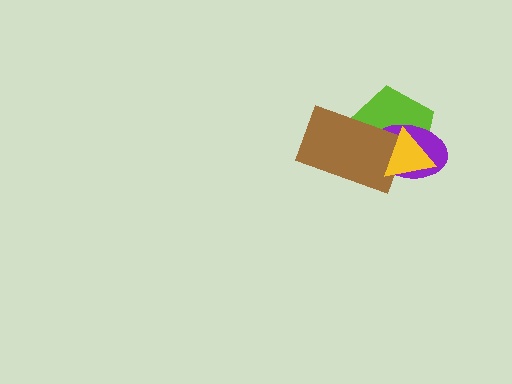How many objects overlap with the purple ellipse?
3 objects overlap with the purple ellipse.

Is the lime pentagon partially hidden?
Yes, it is partially covered by another shape.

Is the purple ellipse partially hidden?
Yes, it is partially covered by another shape.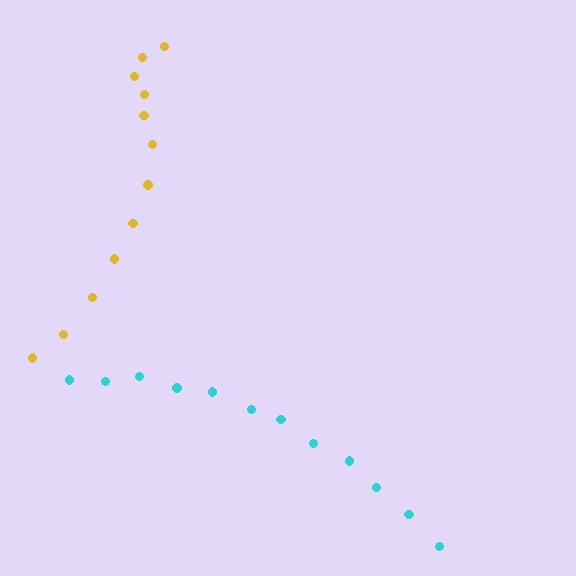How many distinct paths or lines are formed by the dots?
There are 2 distinct paths.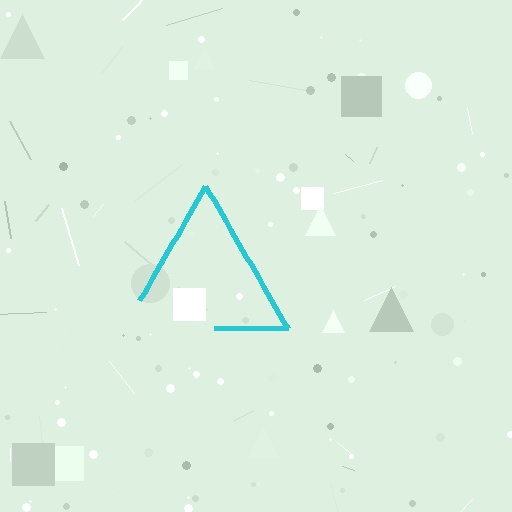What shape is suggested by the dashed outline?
The dashed outline suggests a triangle.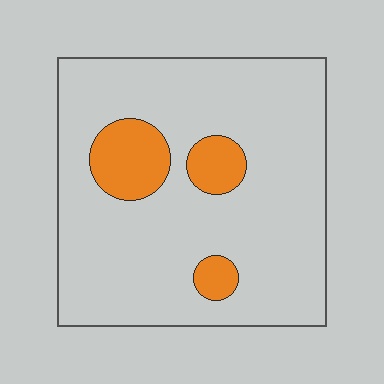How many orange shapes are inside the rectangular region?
3.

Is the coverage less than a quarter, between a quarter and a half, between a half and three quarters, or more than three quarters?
Less than a quarter.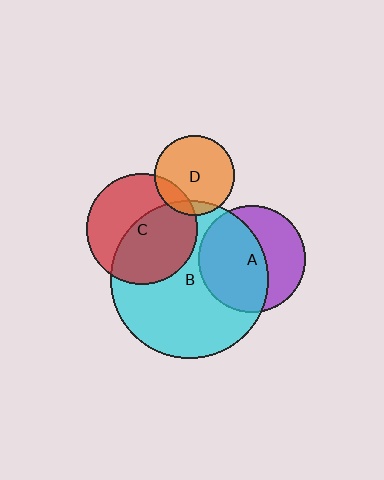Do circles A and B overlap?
Yes.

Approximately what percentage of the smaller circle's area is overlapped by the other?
Approximately 60%.